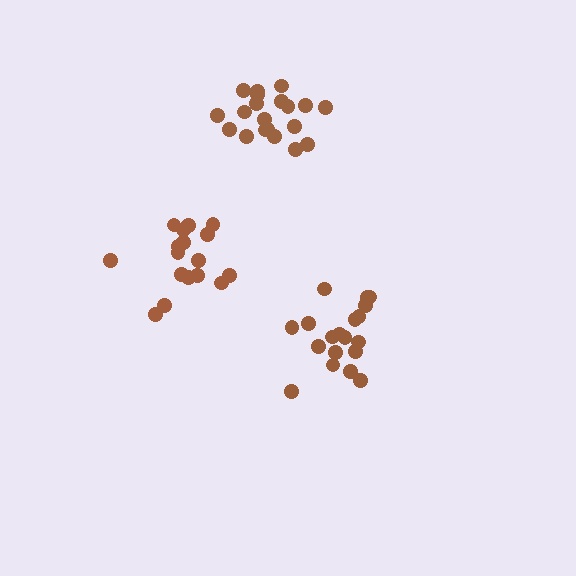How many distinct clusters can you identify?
There are 3 distinct clusters.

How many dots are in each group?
Group 1: 19 dots, Group 2: 17 dots, Group 3: 20 dots (56 total).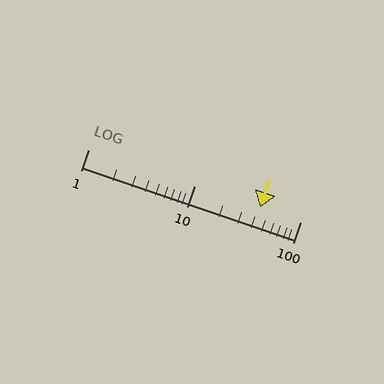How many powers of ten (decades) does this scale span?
The scale spans 2 decades, from 1 to 100.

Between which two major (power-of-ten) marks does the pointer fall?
The pointer is between 10 and 100.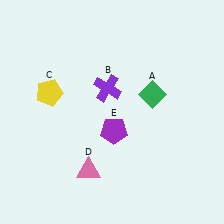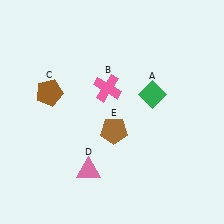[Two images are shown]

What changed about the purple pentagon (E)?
In Image 1, E is purple. In Image 2, it changed to brown.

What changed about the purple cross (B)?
In Image 1, B is purple. In Image 2, it changed to pink.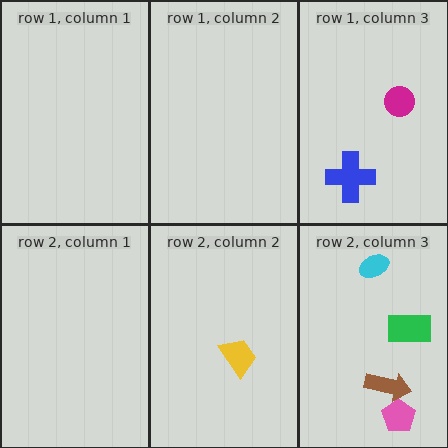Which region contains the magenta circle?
The row 1, column 3 region.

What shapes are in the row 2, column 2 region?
The yellow trapezoid.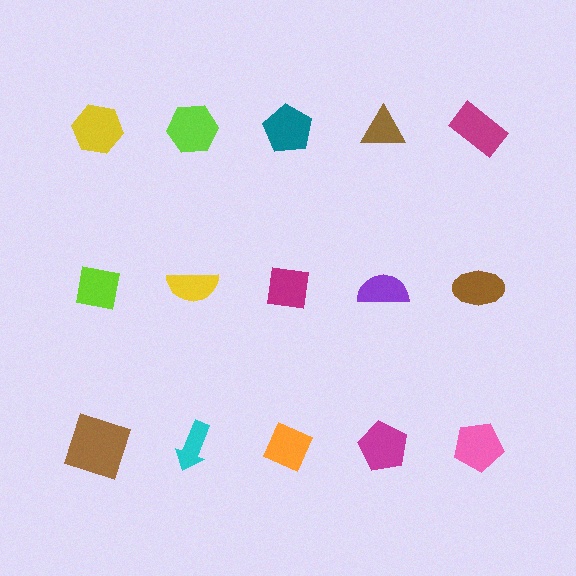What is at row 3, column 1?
A brown square.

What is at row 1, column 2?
A lime hexagon.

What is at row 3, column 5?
A pink pentagon.